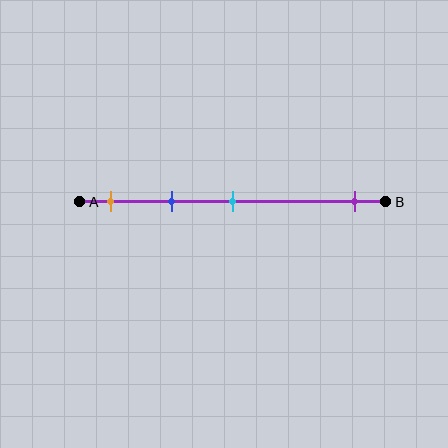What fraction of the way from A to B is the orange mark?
The orange mark is approximately 10% (0.1) of the way from A to B.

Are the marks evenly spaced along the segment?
No, the marks are not evenly spaced.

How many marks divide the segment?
There are 4 marks dividing the segment.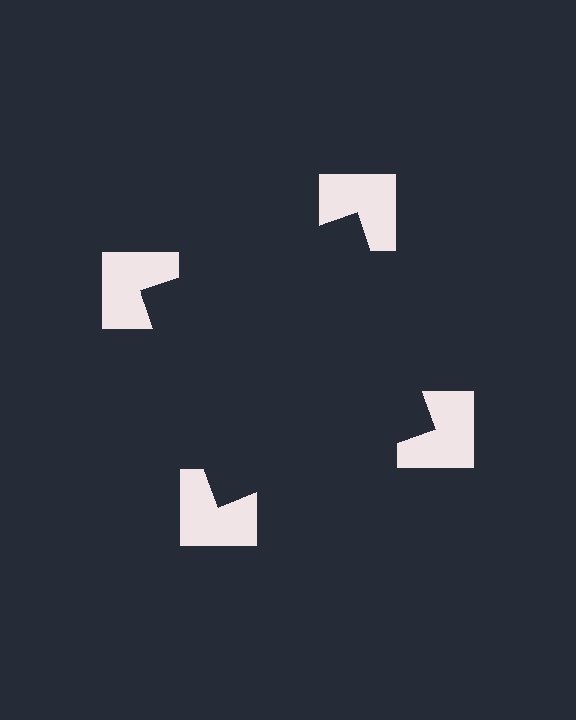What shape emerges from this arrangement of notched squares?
An illusory square — its edges are inferred from the aligned wedge cuts in the notched squares, not physically drawn.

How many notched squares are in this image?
There are 4 — one at each vertex of the illusory square.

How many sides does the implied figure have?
4 sides.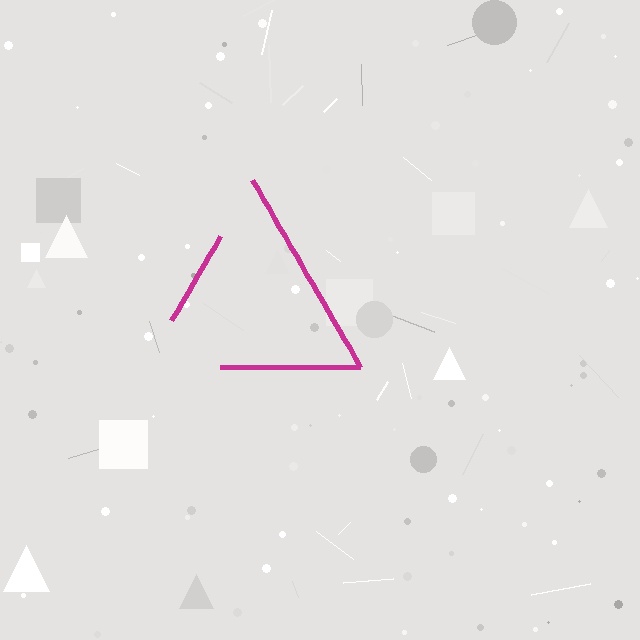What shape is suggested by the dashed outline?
The dashed outline suggests a triangle.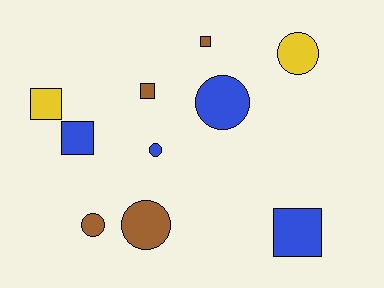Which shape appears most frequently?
Circle, with 5 objects.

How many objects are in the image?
There are 10 objects.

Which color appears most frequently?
Blue, with 4 objects.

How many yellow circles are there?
There is 1 yellow circle.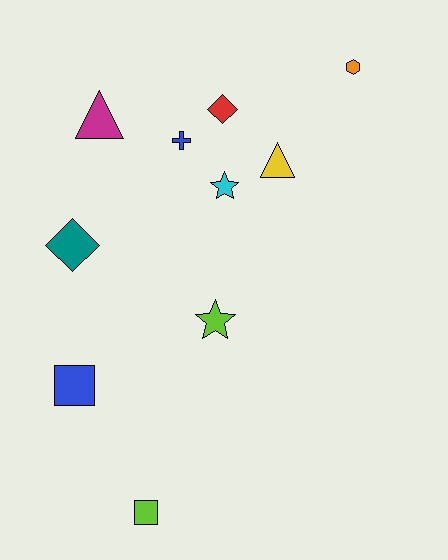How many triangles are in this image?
There are 2 triangles.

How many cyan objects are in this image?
There is 1 cyan object.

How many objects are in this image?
There are 10 objects.